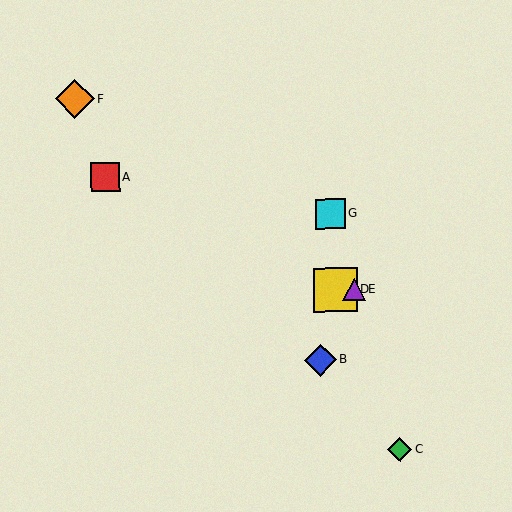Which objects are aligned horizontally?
Objects D, E are aligned horizontally.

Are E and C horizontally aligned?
No, E is at y≈290 and C is at y≈449.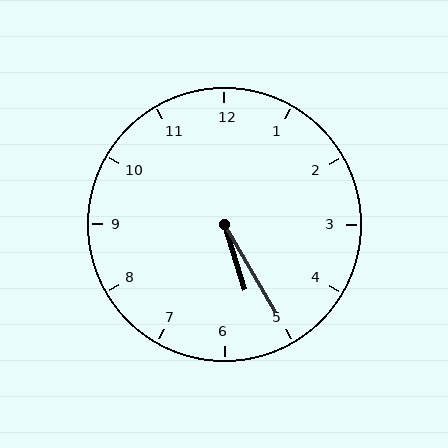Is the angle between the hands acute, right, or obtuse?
It is acute.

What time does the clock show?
5:25.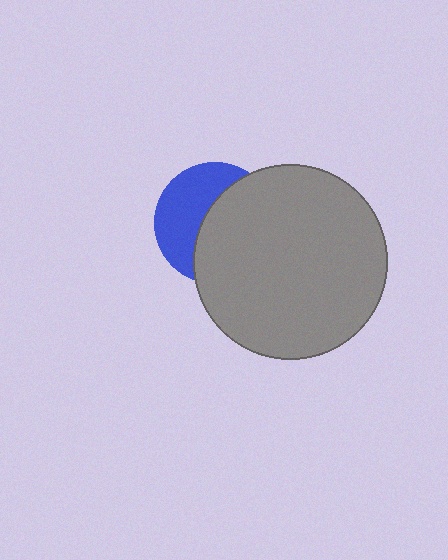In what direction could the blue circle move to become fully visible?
The blue circle could move left. That would shift it out from behind the gray circle entirely.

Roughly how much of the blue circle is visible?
A small part of it is visible (roughly 44%).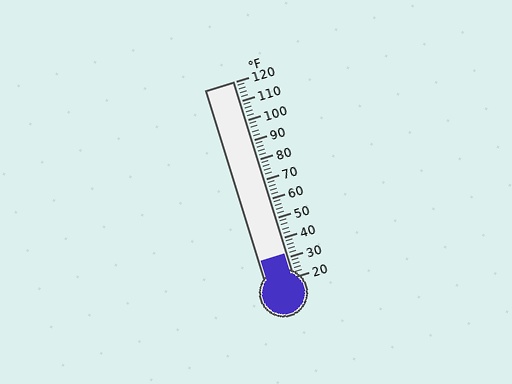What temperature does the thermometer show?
The thermometer shows approximately 32°F.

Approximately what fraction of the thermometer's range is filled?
The thermometer is filled to approximately 10% of its range.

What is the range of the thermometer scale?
The thermometer scale ranges from 20°F to 120°F.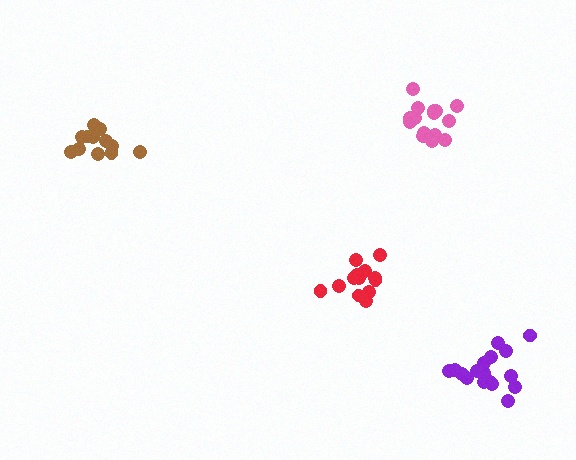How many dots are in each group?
Group 1: 12 dots, Group 2: 15 dots, Group 3: 13 dots, Group 4: 17 dots (57 total).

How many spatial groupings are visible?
There are 4 spatial groupings.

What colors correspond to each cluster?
The clusters are colored: brown, pink, red, purple.